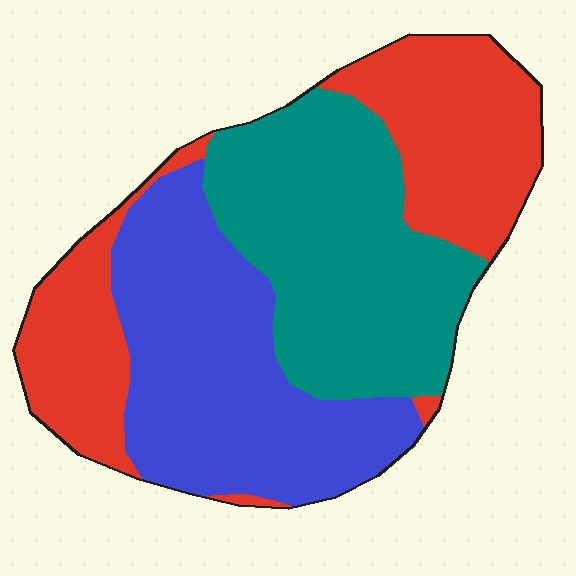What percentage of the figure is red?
Red covers 32% of the figure.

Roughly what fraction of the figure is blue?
Blue covers roughly 35% of the figure.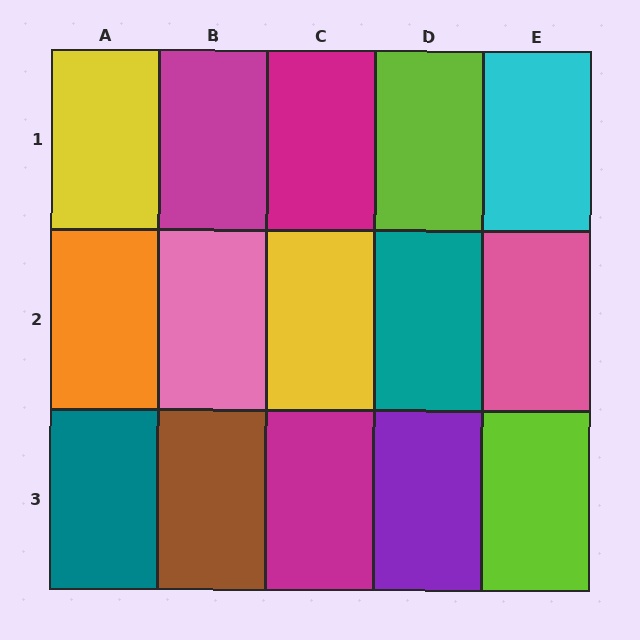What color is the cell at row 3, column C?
Magenta.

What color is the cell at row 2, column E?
Pink.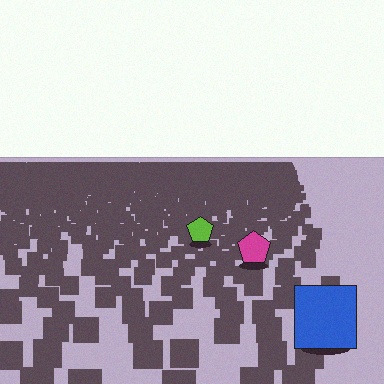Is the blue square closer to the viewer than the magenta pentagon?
Yes. The blue square is closer — you can tell from the texture gradient: the ground texture is coarser near it.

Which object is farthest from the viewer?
The lime pentagon is farthest from the viewer. It appears smaller and the ground texture around it is denser.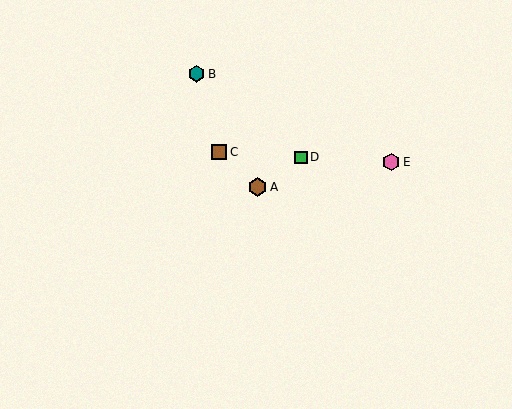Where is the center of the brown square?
The center of the brown square is at (219, 152).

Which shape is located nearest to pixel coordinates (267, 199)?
The brown hexagon (labeled A) at (258, 187) is nearest to that location.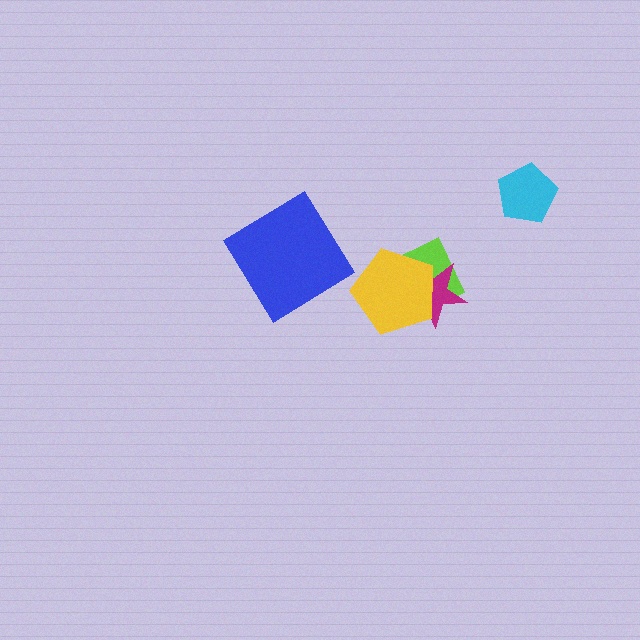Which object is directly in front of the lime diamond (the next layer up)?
The magenta star is directly in front of the lime diamond.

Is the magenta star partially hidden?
Yes, it is partially covered by another shape.